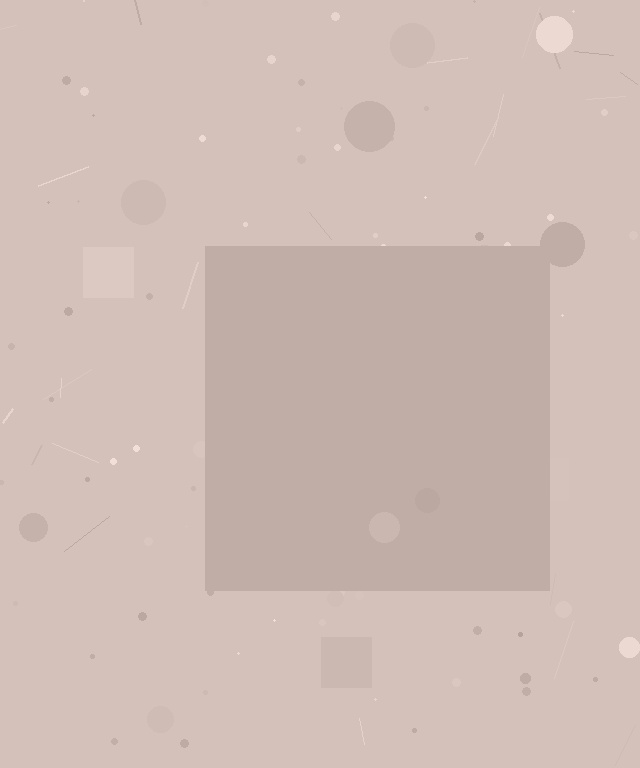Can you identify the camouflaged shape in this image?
The camouflaged shape is a square.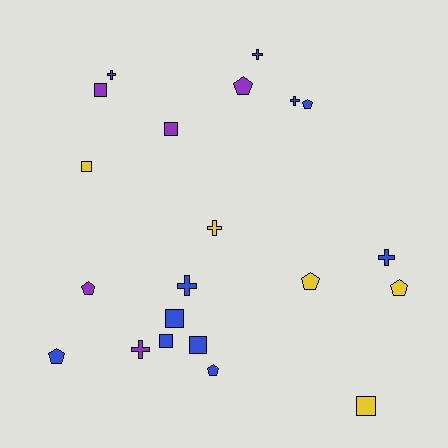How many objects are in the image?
There are 21 objects.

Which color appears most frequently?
Blue, with 11 objects.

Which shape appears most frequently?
Cross, with 7 objects.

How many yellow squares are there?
There are 2 yellow squares.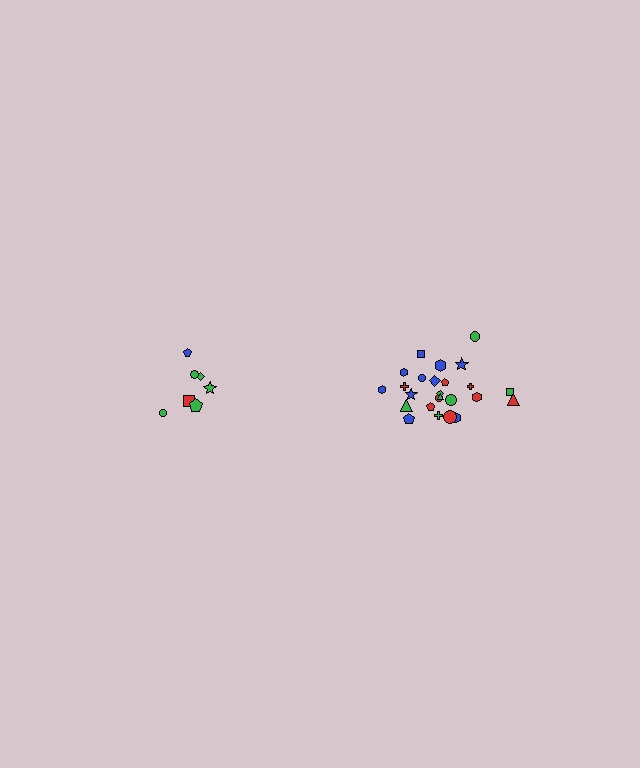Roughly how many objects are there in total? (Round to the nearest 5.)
Roughly 30 objects in total.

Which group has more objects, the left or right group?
The right group.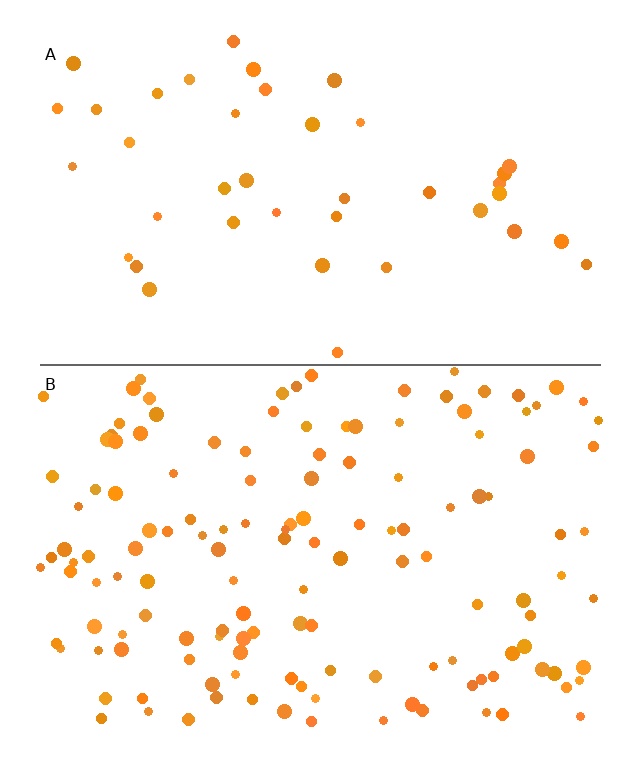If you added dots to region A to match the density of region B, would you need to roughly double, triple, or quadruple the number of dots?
Approximately triple.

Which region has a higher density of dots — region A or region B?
B (the bottom).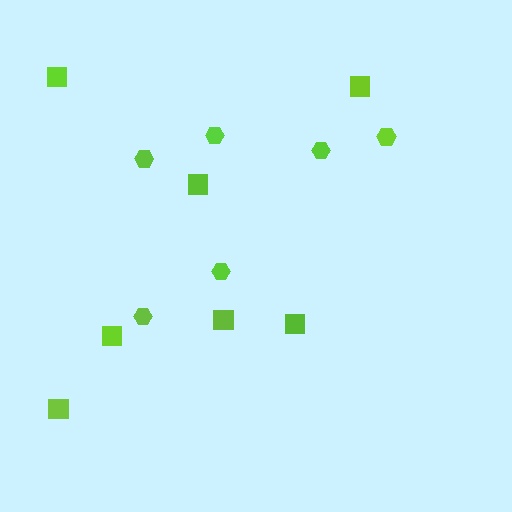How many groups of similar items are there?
There are 2 groups: one group of squares (7) and one group of hexagons (6).